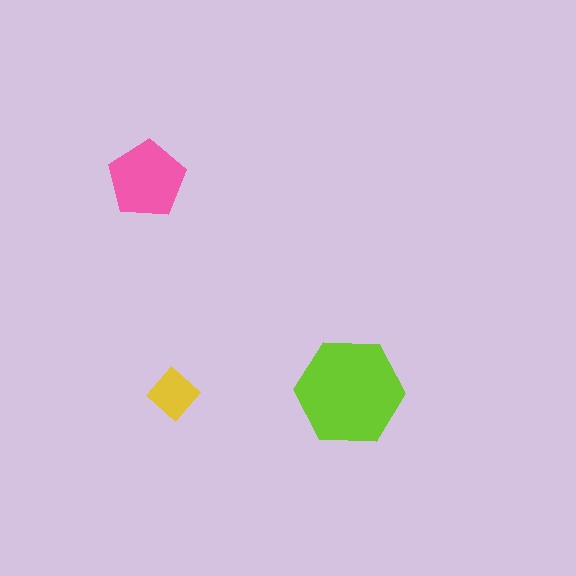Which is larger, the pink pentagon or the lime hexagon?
The lime hexagon.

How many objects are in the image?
There are 3 objects in the image.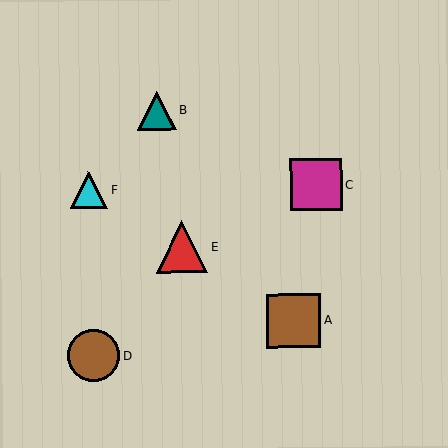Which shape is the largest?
The brown square (labeled A) is the largest.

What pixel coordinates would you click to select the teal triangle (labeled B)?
Click at (157, 111) to select the teal triangle B.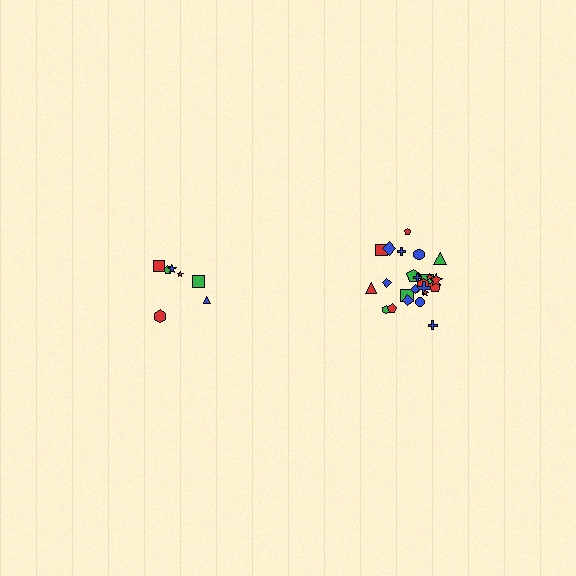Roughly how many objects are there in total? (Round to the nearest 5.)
Roughly 30 objects in total.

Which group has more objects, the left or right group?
The right group.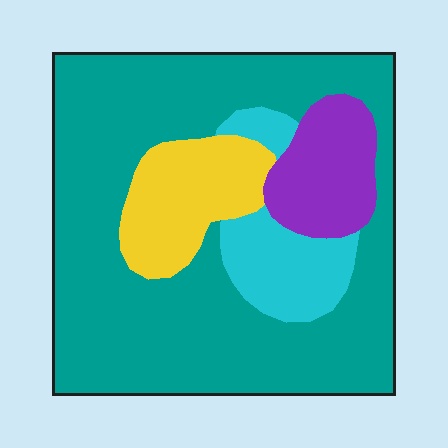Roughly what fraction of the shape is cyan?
Cyan covers about 10% of the shape.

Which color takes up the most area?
Teal, at roughly 65%.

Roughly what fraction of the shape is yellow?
Yellow takes up less than a sixth of the shape.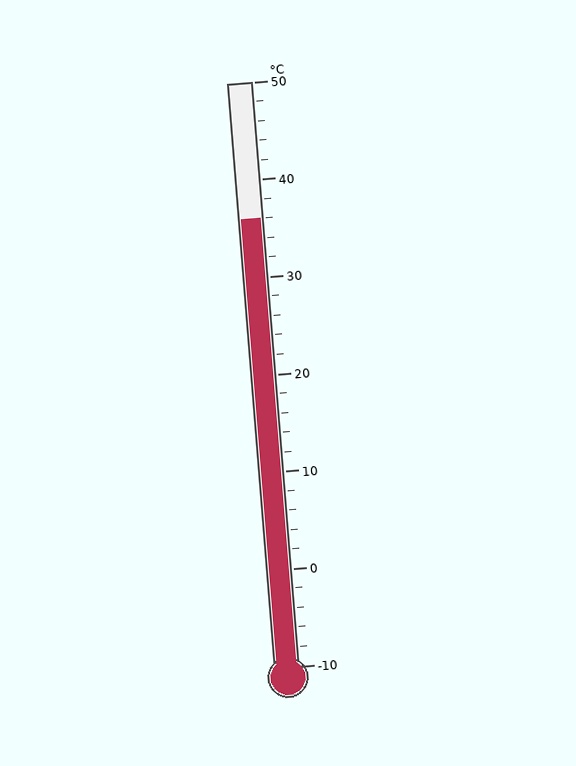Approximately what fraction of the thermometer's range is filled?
The thermometer is filled to approximately 75% of its range.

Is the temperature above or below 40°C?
The temperature is below 40°C.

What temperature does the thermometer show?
The thermometer shows approximately 36°C.